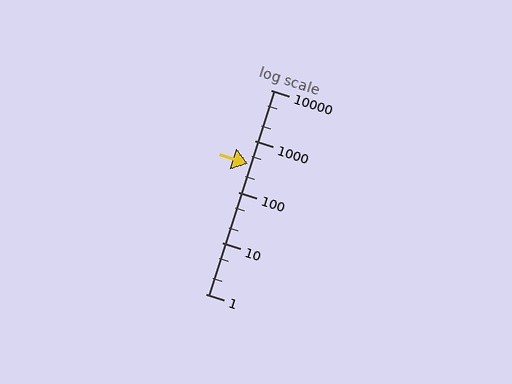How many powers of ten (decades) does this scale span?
The scale spans 4 decades, from 1 to 10000.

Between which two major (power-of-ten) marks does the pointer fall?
The pointer is between 100 and 1000.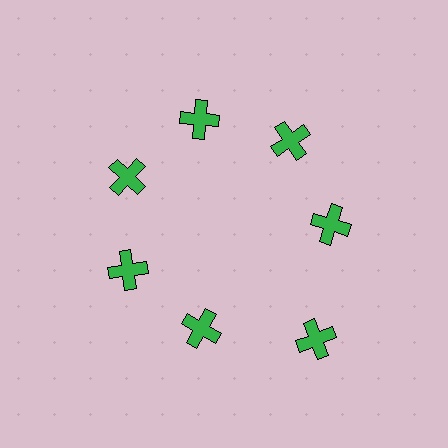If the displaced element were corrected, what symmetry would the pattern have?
It would have 7-fold rotational symmetry — the pattern would map onto itself every 51 degrees.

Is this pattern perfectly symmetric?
No. The 7 green crosses are arranged in a ring, but one element near the 5 o'clock position is pushed outward from the center, breaking the 7-fold rotational symmetry.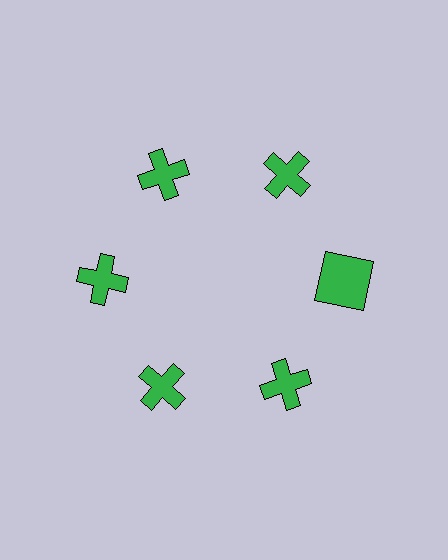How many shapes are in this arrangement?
There are 6 shapes arranged in a ring pattern.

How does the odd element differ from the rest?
It has a different shape: square instead of cross.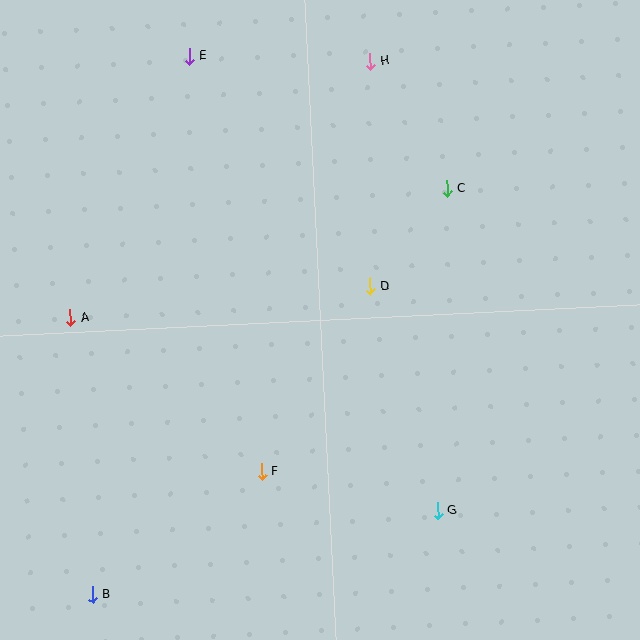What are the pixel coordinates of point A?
Point A is at (70, 318).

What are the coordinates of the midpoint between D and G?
The midpoint between D and G is at (404, 399).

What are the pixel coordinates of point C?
Point C is at (447, 188).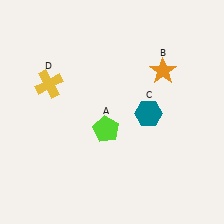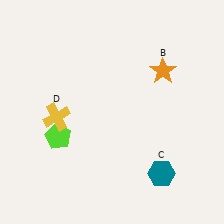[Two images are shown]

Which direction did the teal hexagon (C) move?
The teal hexagon (C) moved down.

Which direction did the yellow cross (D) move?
The yellow cross (D) moved down.